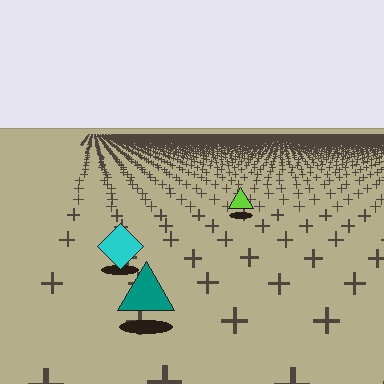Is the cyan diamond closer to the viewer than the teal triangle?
No. The teal triangle is closer — you can tell from the texture gradient: the ground texture is coarser near it.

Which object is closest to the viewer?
The teal triangle is closest. The texture marks near it are larger and more spread out.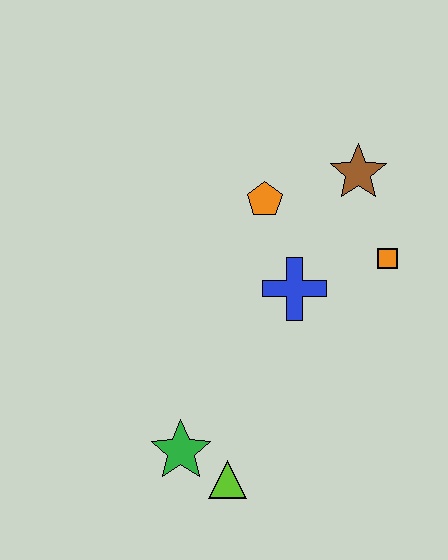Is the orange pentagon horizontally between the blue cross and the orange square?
No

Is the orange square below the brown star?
Yes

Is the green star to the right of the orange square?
No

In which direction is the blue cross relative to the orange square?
The blue cross is to the left of the orange square.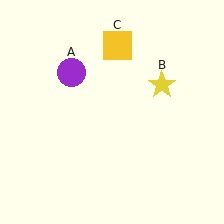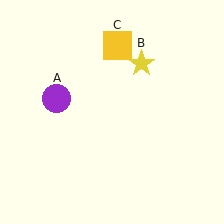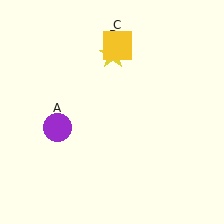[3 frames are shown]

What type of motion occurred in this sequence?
The purple circle (object A), yellow star (object B) rotated counterclockwise around the center of the scene.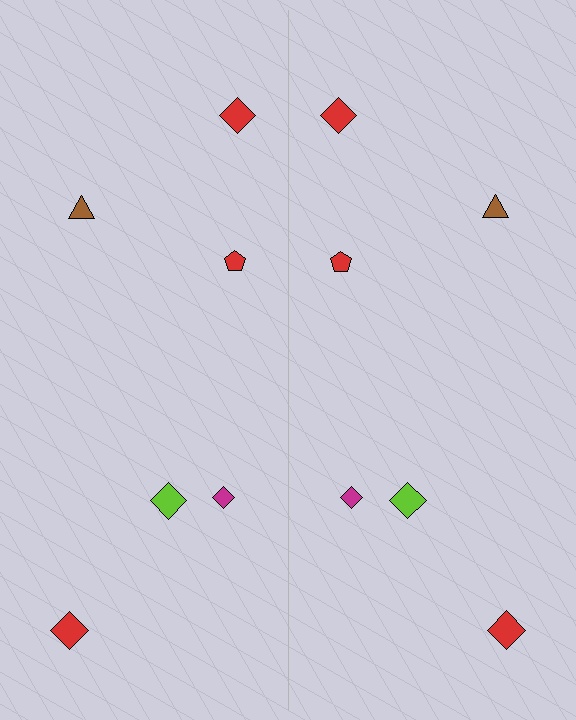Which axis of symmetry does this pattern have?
The pattern has a vertical axis of symmetry running through the center of the image.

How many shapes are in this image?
There are 12 shapes in this image.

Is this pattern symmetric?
Yes, this pattern has bilateral (reflection) symmetry.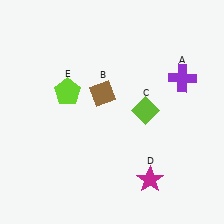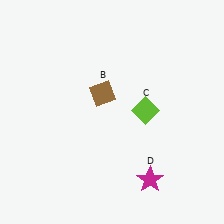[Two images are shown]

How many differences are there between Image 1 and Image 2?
There are 2 differences between the two images.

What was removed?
The lime pentagon (E), the purple cross (A) were removed in Image 2.